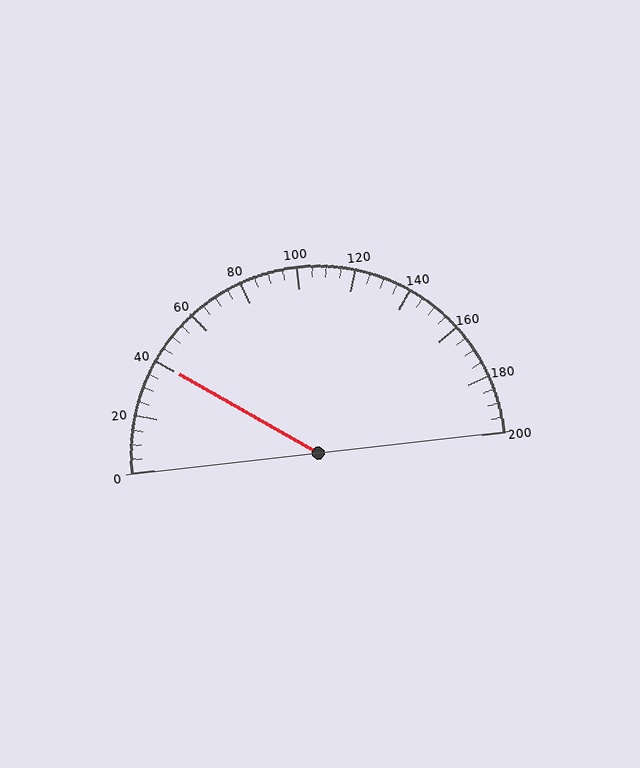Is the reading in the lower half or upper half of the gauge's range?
The reading is in the lower half of the range (0 to 200).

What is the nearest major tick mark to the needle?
The nearest major tick mark is 40.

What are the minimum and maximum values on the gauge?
The gauge ranges from 0 to 200.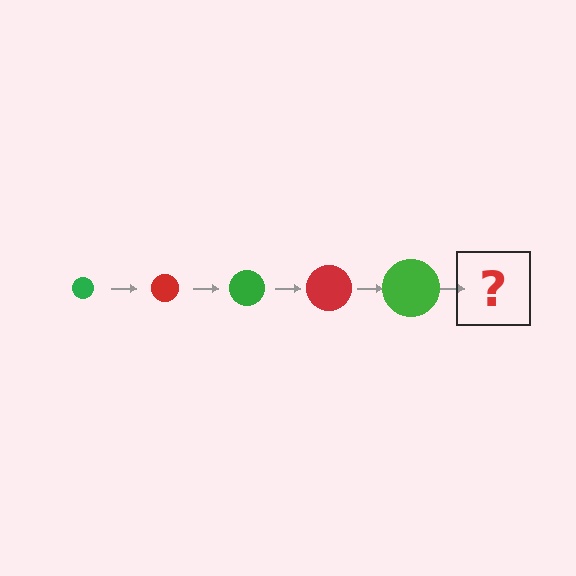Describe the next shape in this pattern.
It should be a red circle, larger than the previous one.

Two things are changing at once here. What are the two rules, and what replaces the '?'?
The two rules are that the circle grows larger each step and the color cycles through green and red. The '?' should be a red circle, larger than the previous one.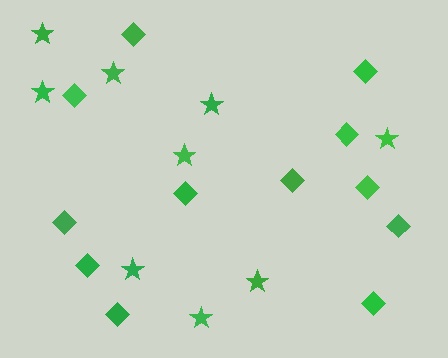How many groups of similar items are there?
There are 2 groups: one group of diamonds (12) and one group of stars (9).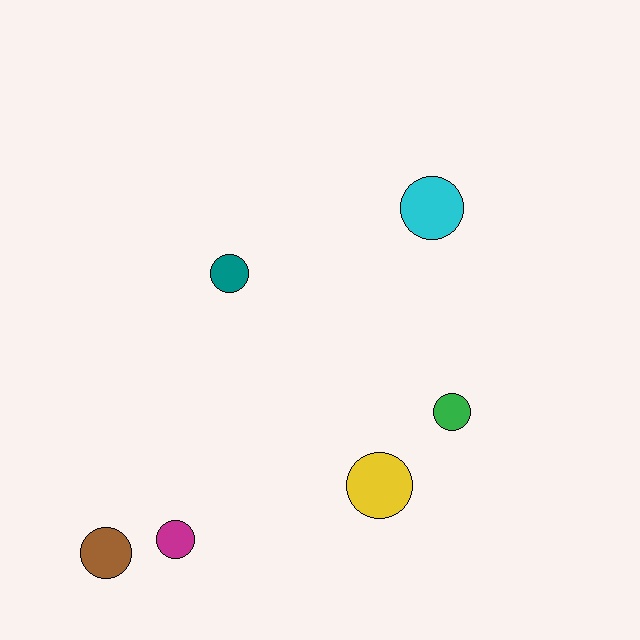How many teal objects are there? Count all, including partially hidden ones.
There is 1 teal object.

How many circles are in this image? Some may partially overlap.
There are 6 circles.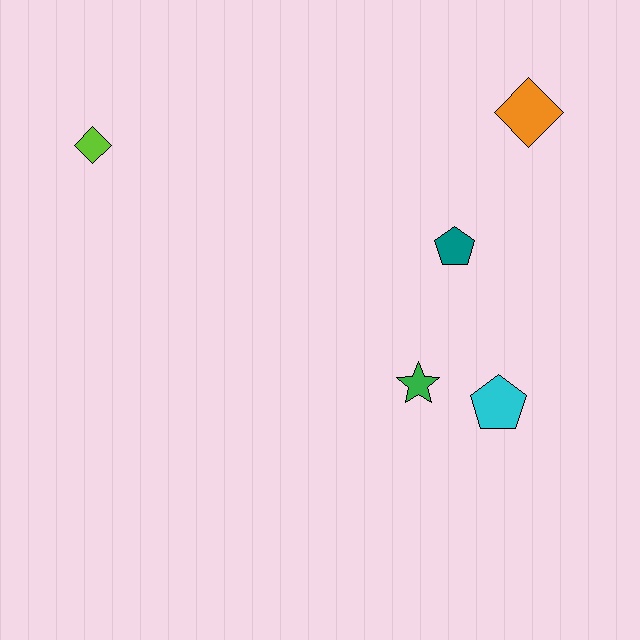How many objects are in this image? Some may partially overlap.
There are 5 objects.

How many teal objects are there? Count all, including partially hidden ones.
There is 1 teal object.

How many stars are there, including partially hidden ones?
There is 1 star.